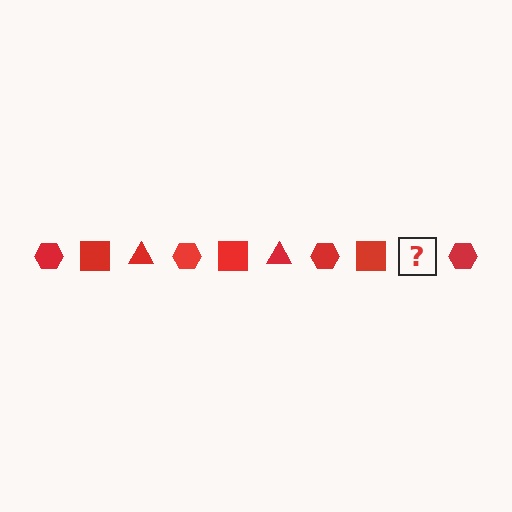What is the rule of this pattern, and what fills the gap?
The rule is that the pattern cycles through hexagon, square, triangle shapes in red. The gap should be filled with a red triangle.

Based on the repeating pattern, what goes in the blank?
The blank should be a red triangle.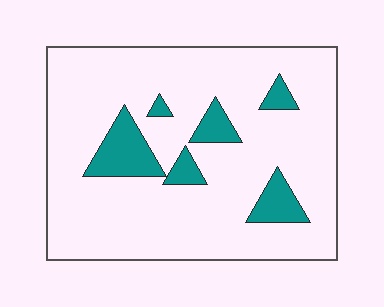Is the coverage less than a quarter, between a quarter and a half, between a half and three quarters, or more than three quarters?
Less than a quarter.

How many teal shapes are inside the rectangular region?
6.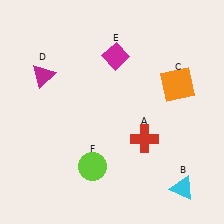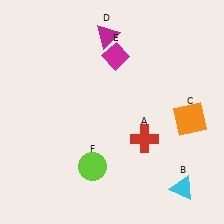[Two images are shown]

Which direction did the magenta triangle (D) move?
The magenta triangle (D) moved right.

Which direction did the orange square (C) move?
The orange square (C) moved down.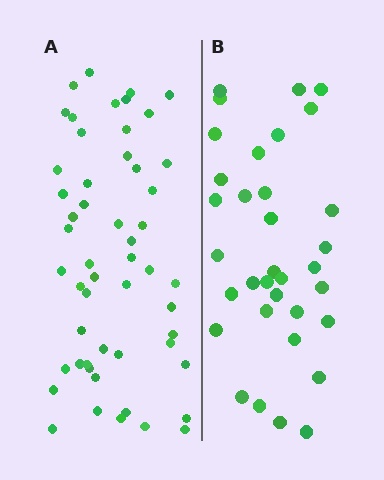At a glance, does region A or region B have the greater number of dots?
Region A (the left region) has more dots.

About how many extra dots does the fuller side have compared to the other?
Region A has approximately 20 more dots than region B.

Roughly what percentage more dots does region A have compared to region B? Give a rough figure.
About 55% more.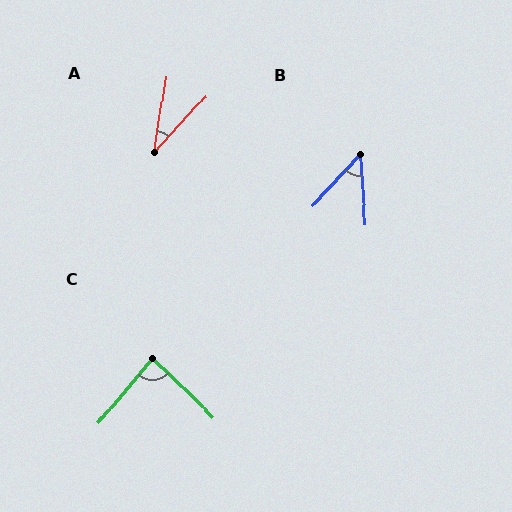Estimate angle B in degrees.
Approximately 47 degrees.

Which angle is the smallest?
A, at approximately 34 degrees.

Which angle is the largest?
C, at approximately 86 degrees.